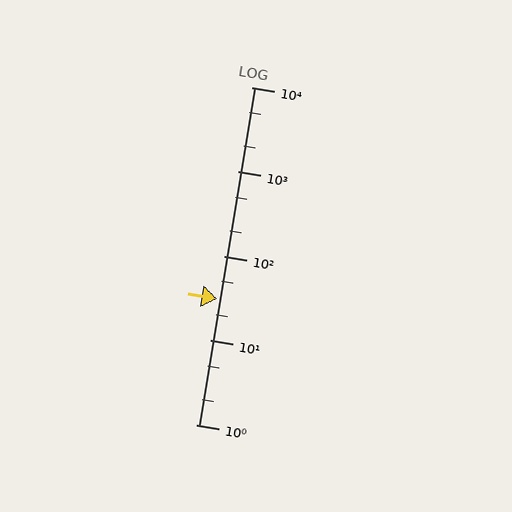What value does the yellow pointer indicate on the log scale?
The pointer indicates approximately 31.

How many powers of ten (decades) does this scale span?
The scale spans 4 decades, from 1 to 10000.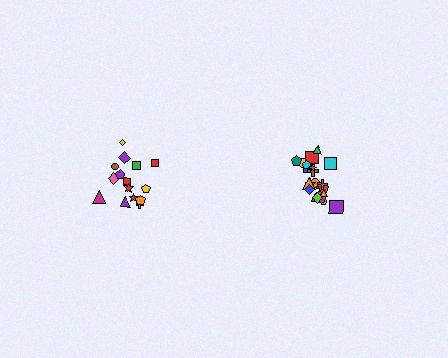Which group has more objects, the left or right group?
The right group.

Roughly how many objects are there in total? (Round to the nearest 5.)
Roughly 35 objects in total.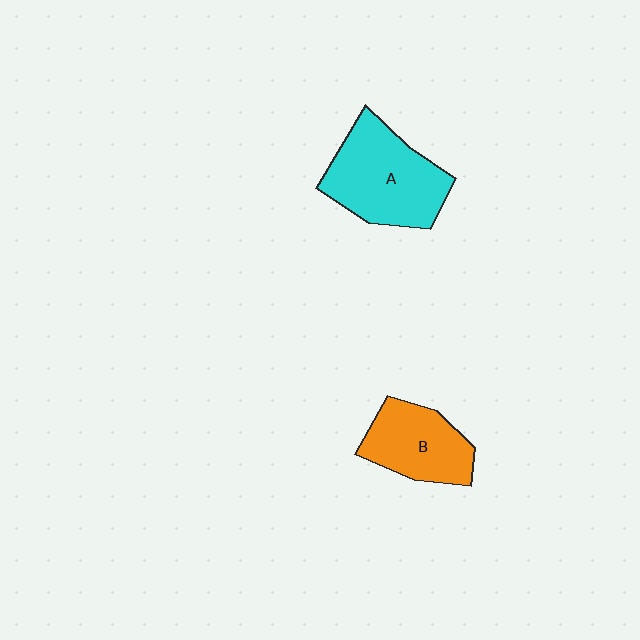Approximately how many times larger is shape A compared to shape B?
Approximately 1.4 times.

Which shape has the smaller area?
Shape B (orange).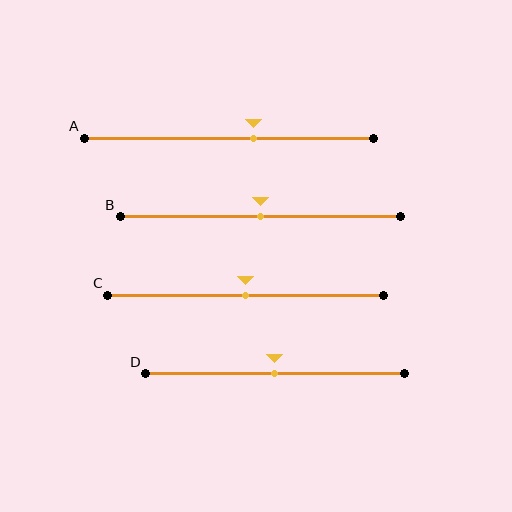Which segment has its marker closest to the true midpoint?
Segment B has its marker closest to the true midpoint.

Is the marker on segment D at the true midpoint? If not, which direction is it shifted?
Yes, the marker on segment D is at the true midpoint.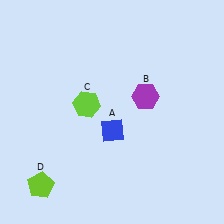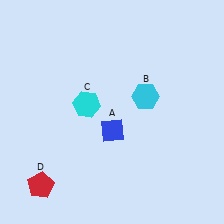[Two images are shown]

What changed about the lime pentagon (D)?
In Image 1, D is lime. In Image 2, it changed to red.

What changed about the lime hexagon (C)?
In Image 1, C is lime. In Image 2, it changed to cyan.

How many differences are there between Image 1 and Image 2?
There are 3 differences between the two images.